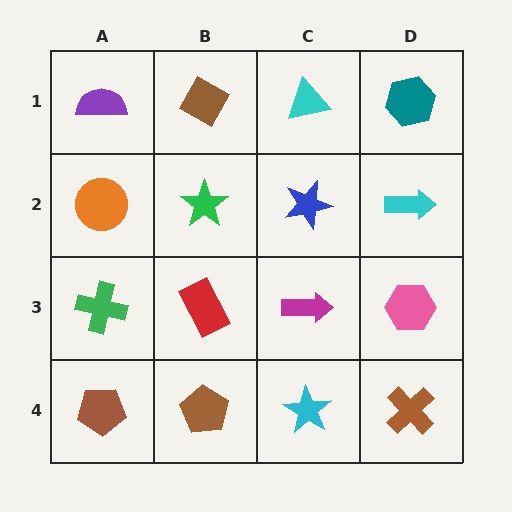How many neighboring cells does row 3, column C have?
4.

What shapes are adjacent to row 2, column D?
A teal hexagon (row 1, column D), a pink hexagon (row 3, column D), a blue star (row 2, column C).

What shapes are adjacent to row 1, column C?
A blue star (row 2, column C), a brown diamond (row 1, column B), a teal hexagon (row 1, column D).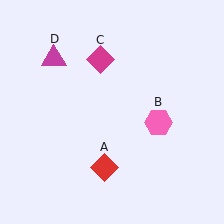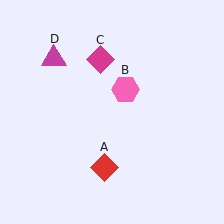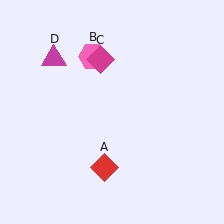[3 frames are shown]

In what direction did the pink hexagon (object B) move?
The pink hexagon (object B) moved up and to the left.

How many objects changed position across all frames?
1 object changed position: pink hexagon (object B).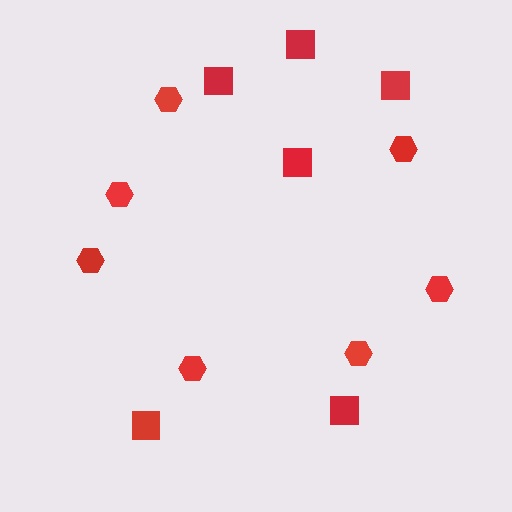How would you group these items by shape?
There are 2 groups: one group of squares (6) and one group of hexagons (7).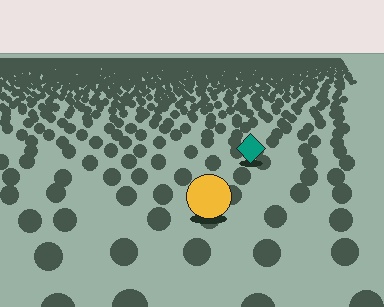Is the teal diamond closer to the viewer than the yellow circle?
No. The yellow circle is closer — you can tell from the texture gradient: the ground texture is coarser near it.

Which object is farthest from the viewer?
The teal diamond is farthest from the viewer. It appears smaller and the ground texture around it is denser.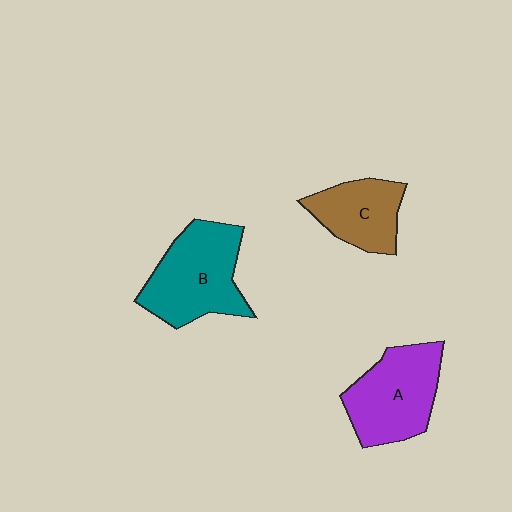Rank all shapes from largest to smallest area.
From largest to smallest: B (teal), A (purple), C (brown).